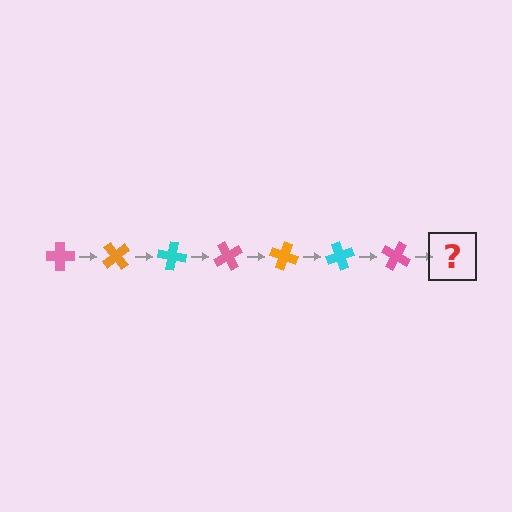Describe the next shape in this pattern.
It should be an orange cross, rotated 350 degrees from the start.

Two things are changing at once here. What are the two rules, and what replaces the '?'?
The two rules are that it rotates 50 degrees each step and the color cycles through pink, orange, and cyan. The '?' should be an orange cross, rotated 350 degrees from the start.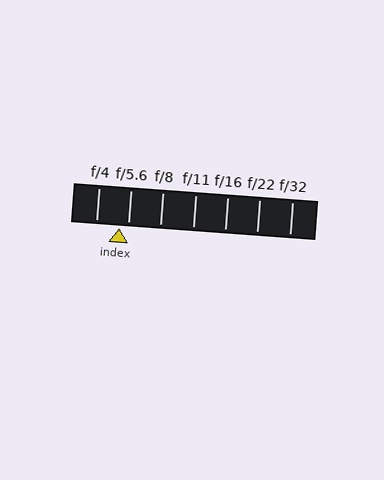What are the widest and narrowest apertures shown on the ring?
The widest aperture shown is f/4 and the narrowest is f/32.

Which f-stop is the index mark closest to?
The index mark is closest to f/5.6.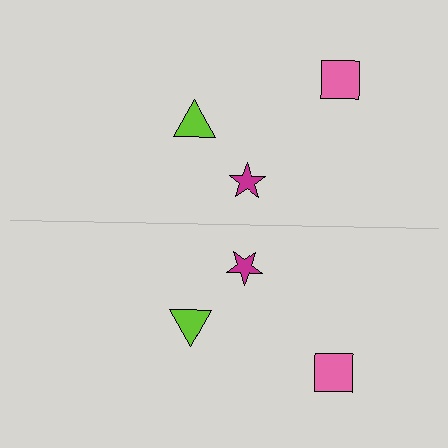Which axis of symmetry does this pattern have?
The pattern has a horizontal axis of symmetry running through the center of the image.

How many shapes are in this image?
There are 6 shapes in this image.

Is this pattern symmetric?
Yes, this pattern has bilateral (reflection) symmetry.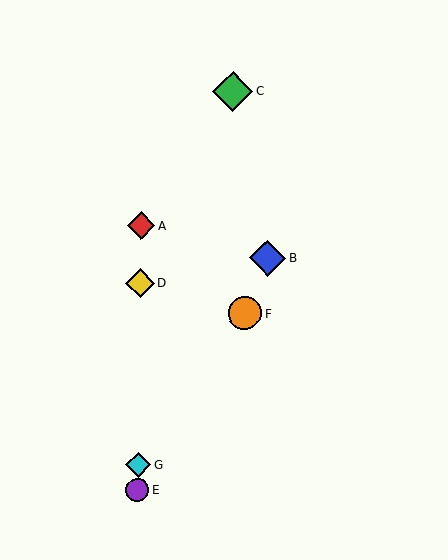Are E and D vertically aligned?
Yes, both are at x≈138.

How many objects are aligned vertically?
4 objects (A, D, E, G) are aligned vertically.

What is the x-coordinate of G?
Object G is at x≈138.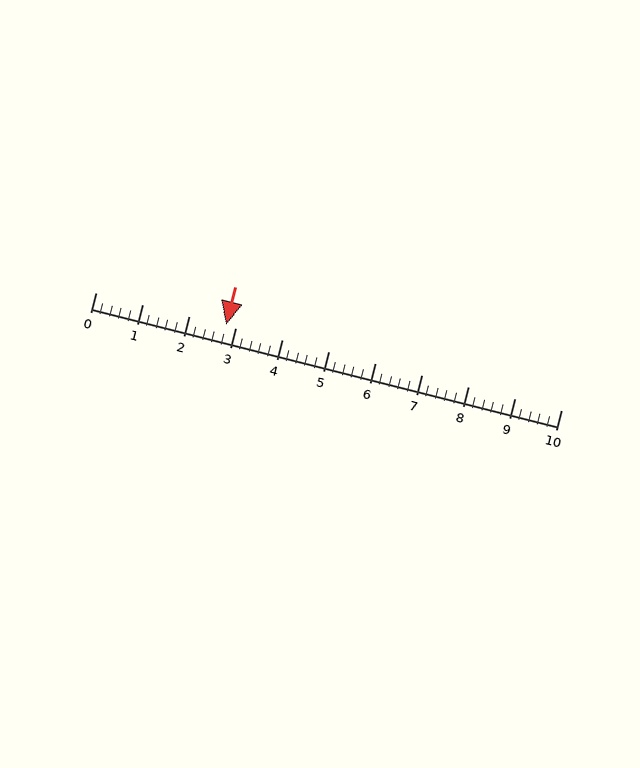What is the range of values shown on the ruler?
The ruler shows values from 0 to 10.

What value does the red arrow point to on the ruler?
The red arrow points to approximately 2.8.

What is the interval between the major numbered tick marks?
The major tick marks are spaced 1 units apart.